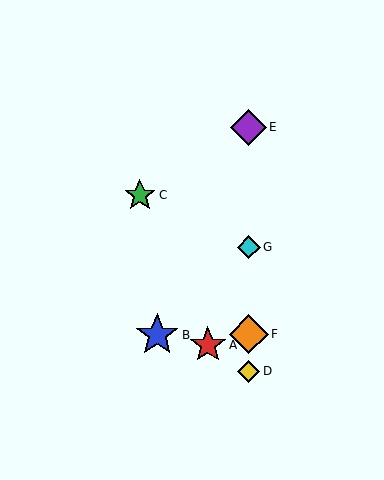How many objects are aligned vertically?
4 objects (D, E, F, G) are aligned vertically.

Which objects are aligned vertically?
Objects D, E, F, G are aligned vertically.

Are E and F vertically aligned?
Yes, both are at x≈249.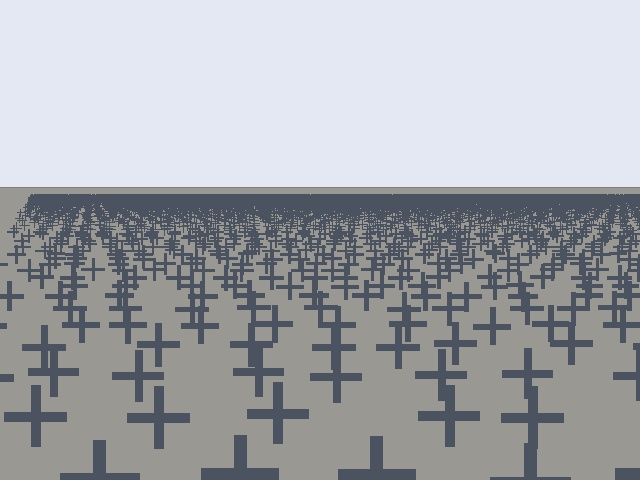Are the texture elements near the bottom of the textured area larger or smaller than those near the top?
Larger. Near the bottom, elements are closer to the viewer and appear at a bigger on-screen size.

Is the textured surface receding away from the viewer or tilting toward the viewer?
The surface is receding away from the viewer. Texture elements get smaller and denser toward the top.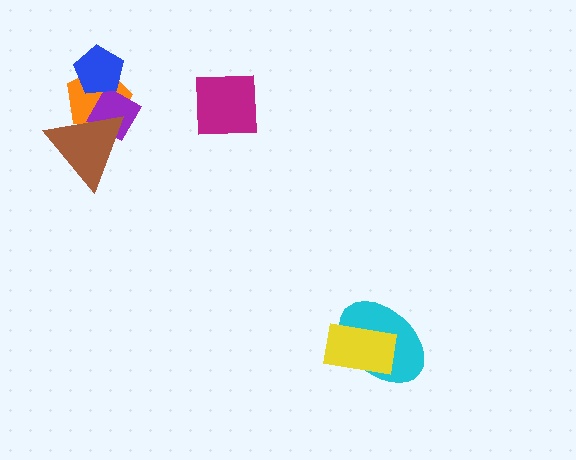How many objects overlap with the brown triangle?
2 objects overlap with the brown triangle.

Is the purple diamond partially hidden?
Yes, it is partially covered by another shape.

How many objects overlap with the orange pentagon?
3 objects overlap with the orange pentagon.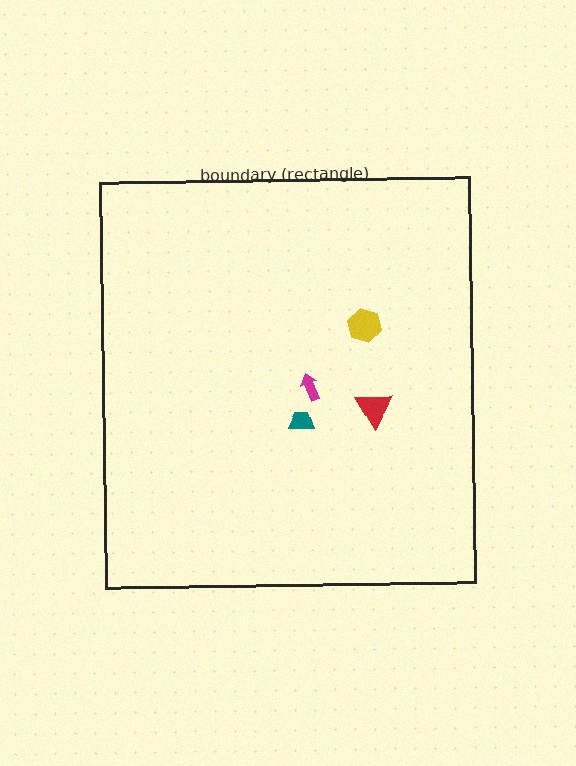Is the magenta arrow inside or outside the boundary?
Inside.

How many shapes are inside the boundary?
4 inside, 0 outside.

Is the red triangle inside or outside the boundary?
Inside.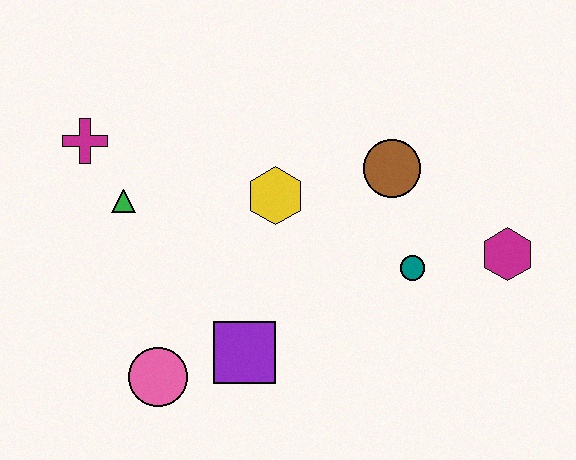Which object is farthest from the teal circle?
The magenta cross is farthest from the teal circle.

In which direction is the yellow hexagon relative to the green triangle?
The yellow hexagon is to the right of the green triangle.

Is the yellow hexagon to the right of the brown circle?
No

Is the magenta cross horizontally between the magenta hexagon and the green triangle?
No